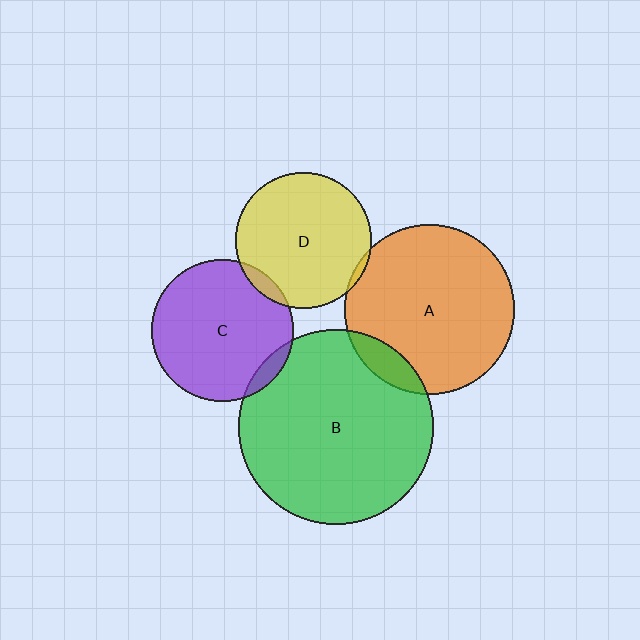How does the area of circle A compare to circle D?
Approximately 1.6 times.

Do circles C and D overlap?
Yes.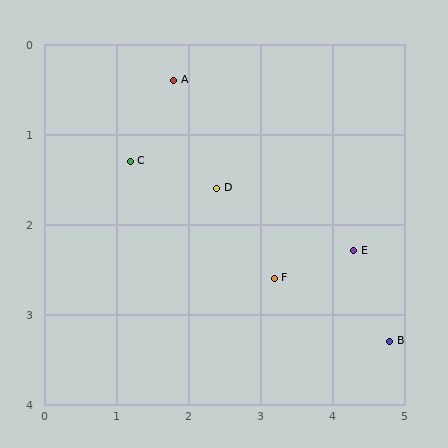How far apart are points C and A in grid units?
Points C and A are about 1.1 grid units apart.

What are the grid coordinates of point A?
Point A is at approximately (1.8, 0.4).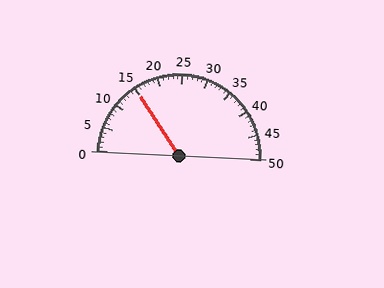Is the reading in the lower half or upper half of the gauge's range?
The reading is in the lower half of the range (0 to 50).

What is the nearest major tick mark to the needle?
The nearest major tick mark is 15.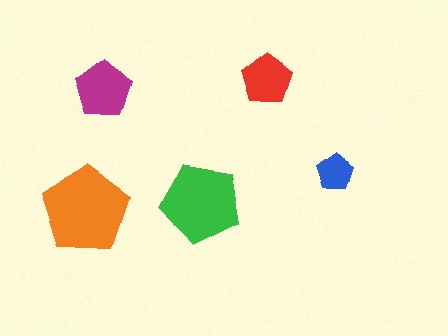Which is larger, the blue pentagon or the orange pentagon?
The orange one.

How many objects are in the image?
There are 5 objects in the image.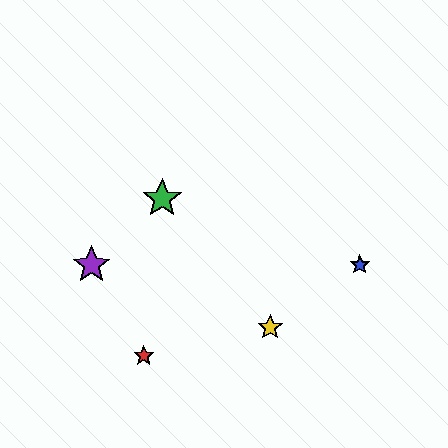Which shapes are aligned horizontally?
The blue star, the purple star are aligned horizontally.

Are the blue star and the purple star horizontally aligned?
Yes, both are at y≈265.